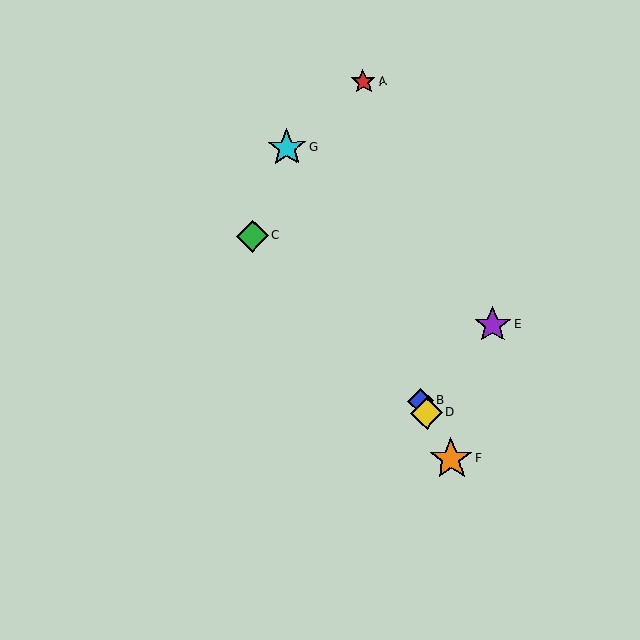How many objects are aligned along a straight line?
4 objects (B, D, F, G) are aligned along a straight line.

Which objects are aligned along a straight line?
Objects B, D, F, G are aligned along a straight line.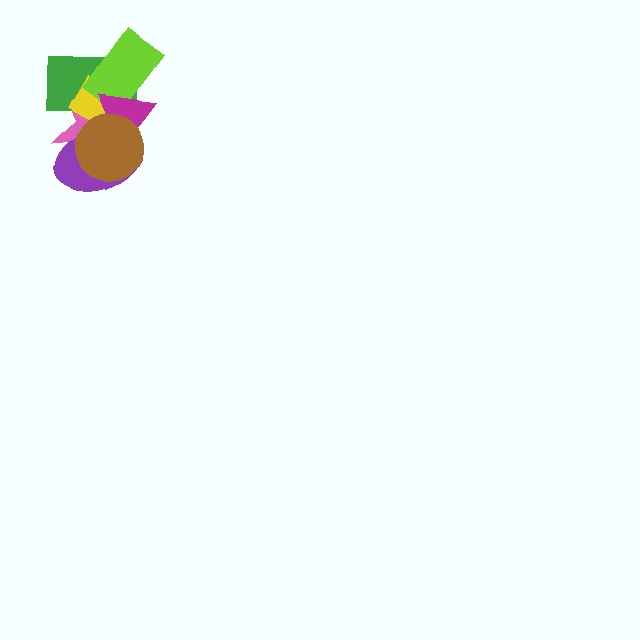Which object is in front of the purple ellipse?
The brown circle is in front of the purple ellipse.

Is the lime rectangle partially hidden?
Yes, it is partially covered by another shape.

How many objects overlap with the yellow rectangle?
6 objects overlap with the yellow rectangle.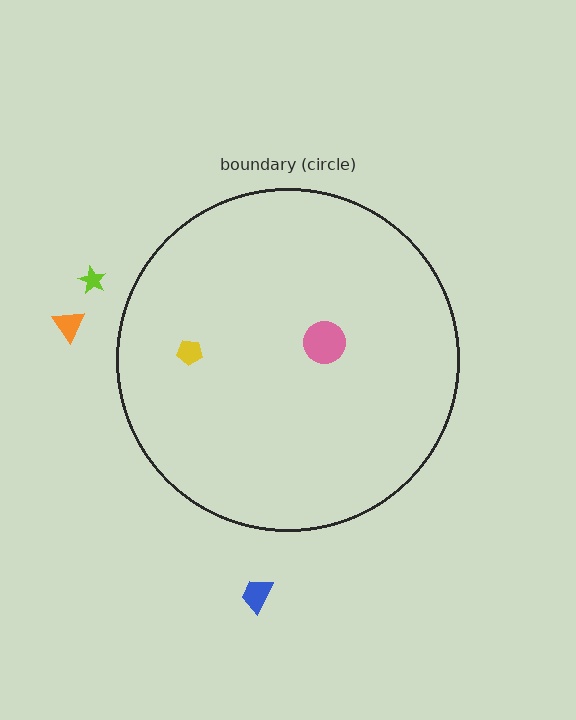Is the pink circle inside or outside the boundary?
Inside.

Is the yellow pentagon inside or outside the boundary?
Inside.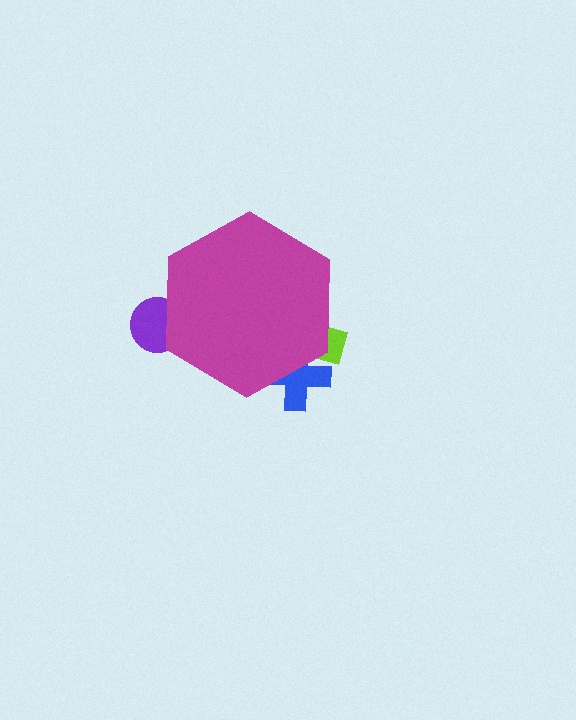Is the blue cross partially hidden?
Yes, the blue cross is partially hidden behind the magenta hexagon.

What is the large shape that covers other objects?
A magenta hexagon.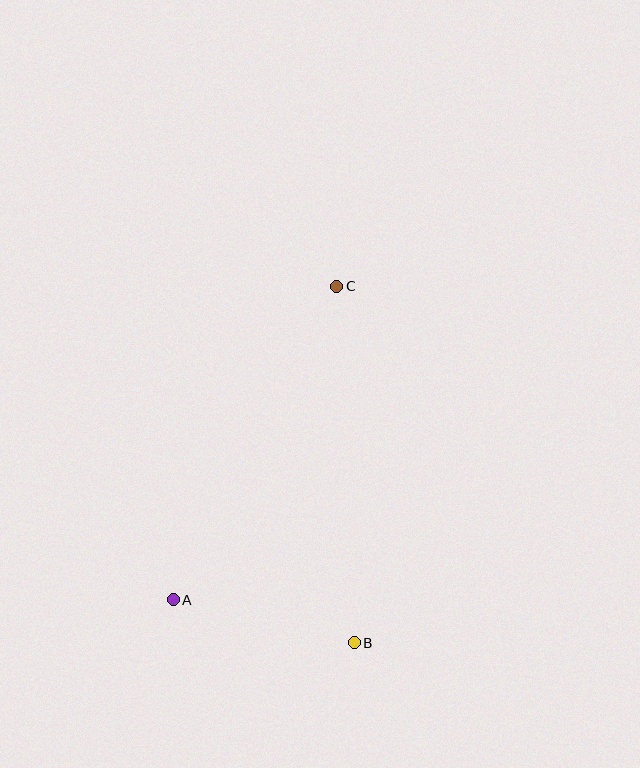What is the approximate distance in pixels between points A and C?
The distance between A and C is approximately 353 pixels.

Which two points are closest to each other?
Points A and B are closest to each other.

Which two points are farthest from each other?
Points B and C are farthest from each other.